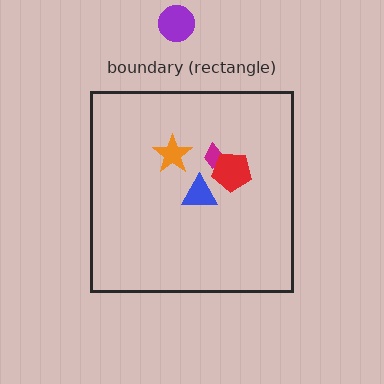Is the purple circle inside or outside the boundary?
Outside.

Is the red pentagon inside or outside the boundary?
Inside.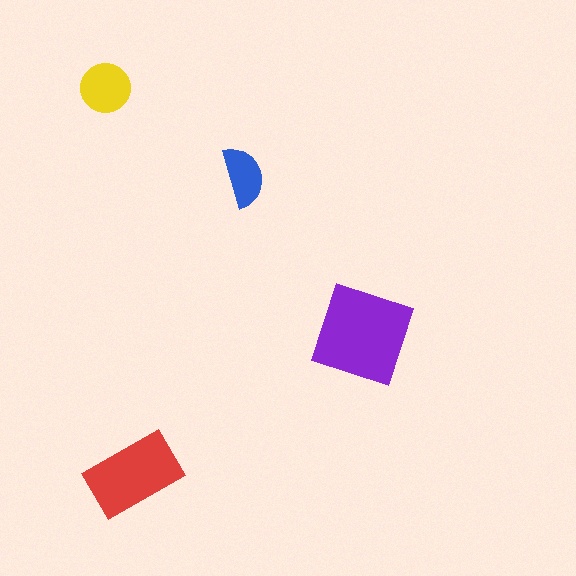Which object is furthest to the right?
The purple diamond is rightmost.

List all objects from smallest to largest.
The blue semicircle, the yellow circle, the red rectangle, the purple diamond.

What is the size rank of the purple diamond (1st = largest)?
1st.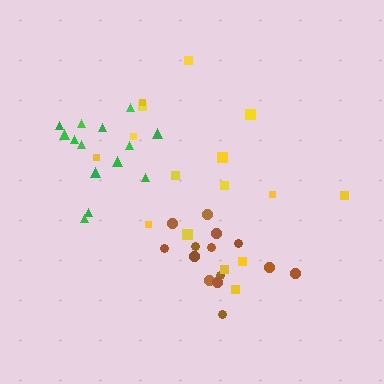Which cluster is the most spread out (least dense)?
Yellow.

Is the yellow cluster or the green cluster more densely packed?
Green.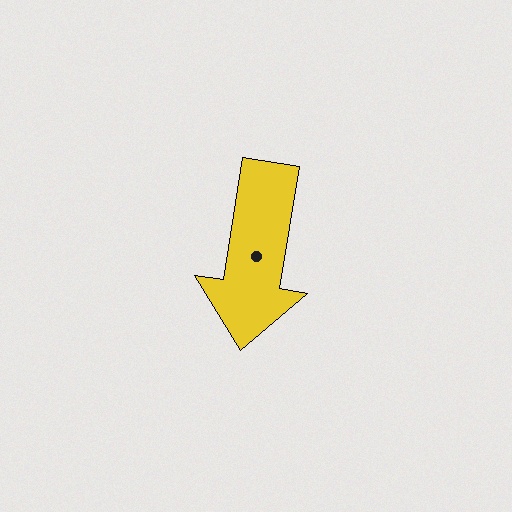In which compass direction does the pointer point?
South.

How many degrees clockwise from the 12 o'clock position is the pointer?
Approximately 189 degrees.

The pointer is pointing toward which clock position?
Roughly 6 o'clock.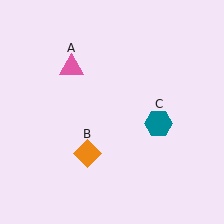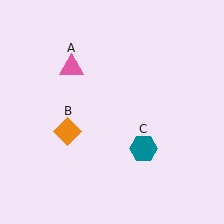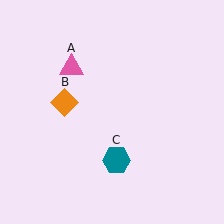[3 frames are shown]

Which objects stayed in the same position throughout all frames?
Pink triangle (object A) remained stationary.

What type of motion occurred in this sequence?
The orange diamond (object B), teal hexagon (object C) rotated clockwise around the center of the scene.